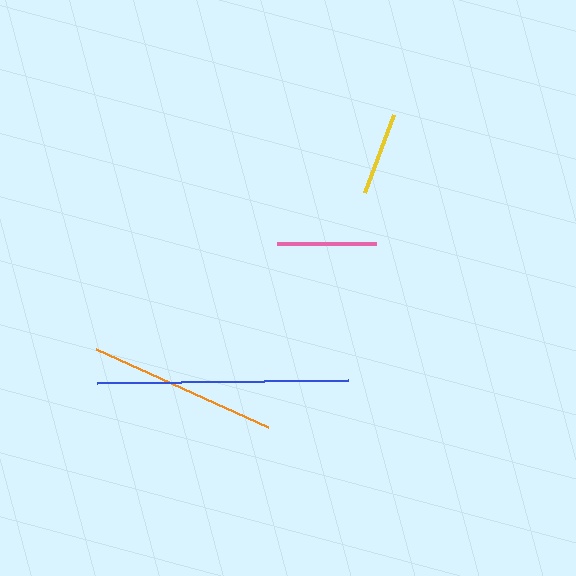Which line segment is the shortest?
The yellow line is the shortest at approximately 83 pixels.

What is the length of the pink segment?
The pink segment is approximately 99 pixels long.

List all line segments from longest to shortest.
From longest to shortest: blue, orange, pink, yellow.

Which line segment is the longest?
The blue line is the longest at approximately 251 pixels.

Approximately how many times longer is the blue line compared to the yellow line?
The blue line is approximately 3.0 times the length of the yellow line.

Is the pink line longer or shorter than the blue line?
The blue line is longer than the pink line.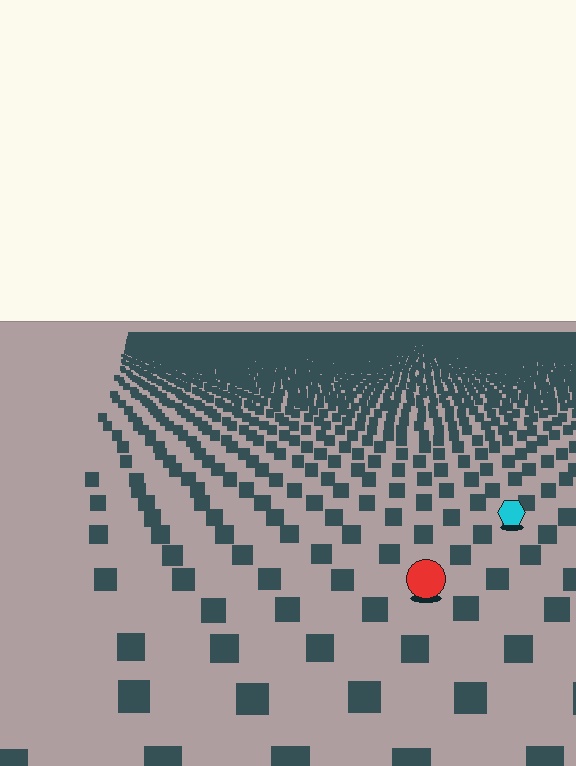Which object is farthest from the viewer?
The cyan hexagon is farthest from the viewer. It appears smaller and the ground texture around it is denser.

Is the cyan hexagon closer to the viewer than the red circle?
No. The red circle is closer — you can tell from the texture gradient: the ground texture is coarser near it.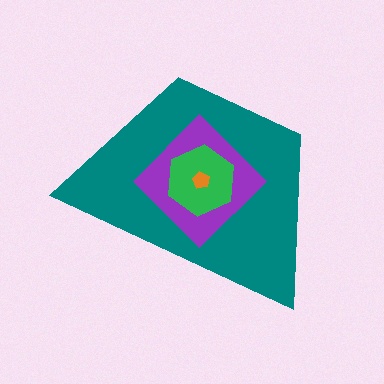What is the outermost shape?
The teal trapezoid.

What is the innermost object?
The orange pentagon.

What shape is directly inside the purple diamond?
The green hexagon.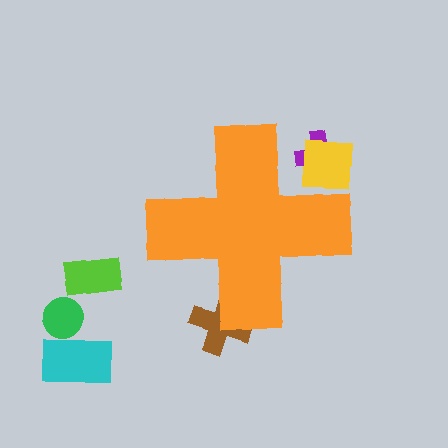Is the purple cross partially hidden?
Yes, the purple cross is partially hidden behind the orange cross.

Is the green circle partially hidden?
No, the green circle is fully visible.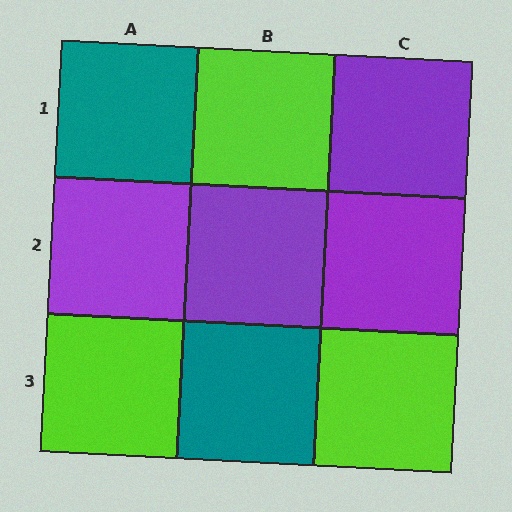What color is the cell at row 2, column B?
Purple.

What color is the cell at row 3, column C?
Lime.